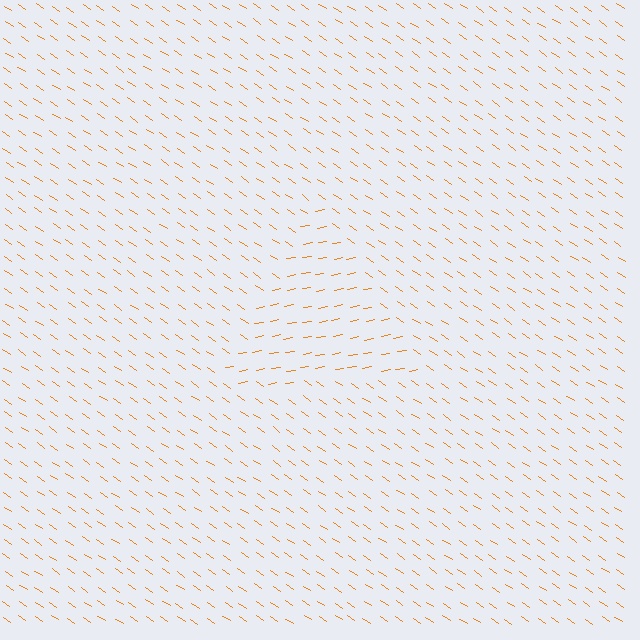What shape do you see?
I see a triangle.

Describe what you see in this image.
The image is filled with small orange line segments. A triangle region in the image has lines oriented differently from the surrounding lines, creating a visible texture boundary.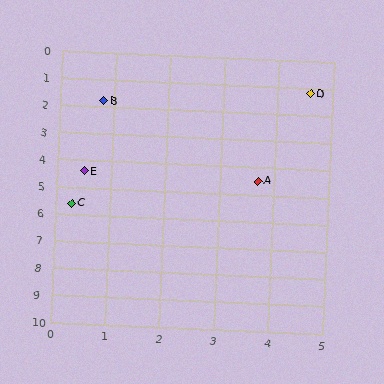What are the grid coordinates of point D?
Point D is at approximately (4.6, 1.2).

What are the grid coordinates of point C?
Point C is at approximately (0.3, 5.6).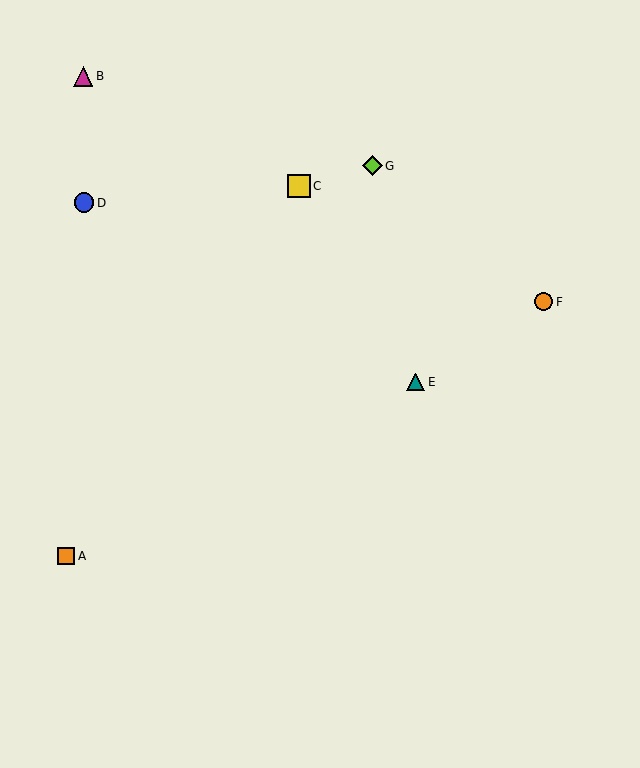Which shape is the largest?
The yellow square (labeled C) is the largest.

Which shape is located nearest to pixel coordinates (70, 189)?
The blue circle (labeled D) at (84, 203) is nearest to that location.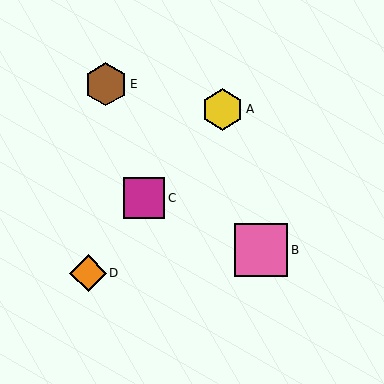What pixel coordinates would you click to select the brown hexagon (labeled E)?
Click at (106, 84) to select the brown hexagon E.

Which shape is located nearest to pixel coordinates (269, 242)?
The pink square (labeled B) at (261, 250) is nearest to that location.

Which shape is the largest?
The pink square (labeled B) is the largest.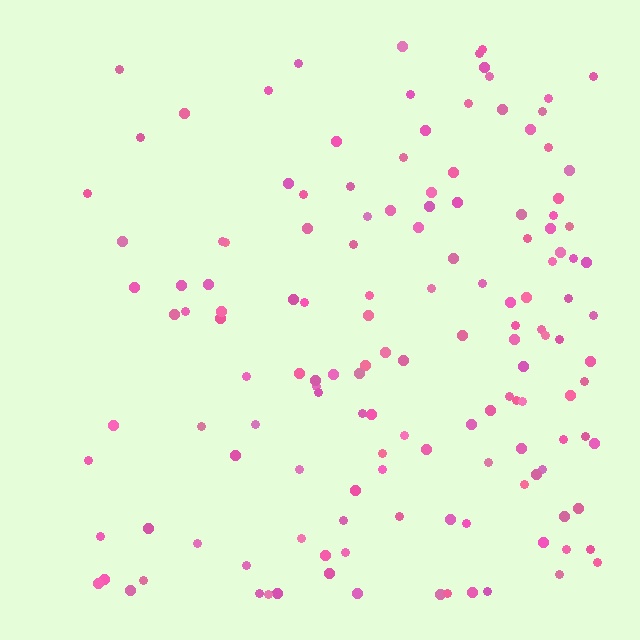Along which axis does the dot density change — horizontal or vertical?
Horizontal.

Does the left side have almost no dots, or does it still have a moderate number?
Still a moderate number, just noticeably fewer than the right.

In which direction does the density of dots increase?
From left to right, with the right side densest.